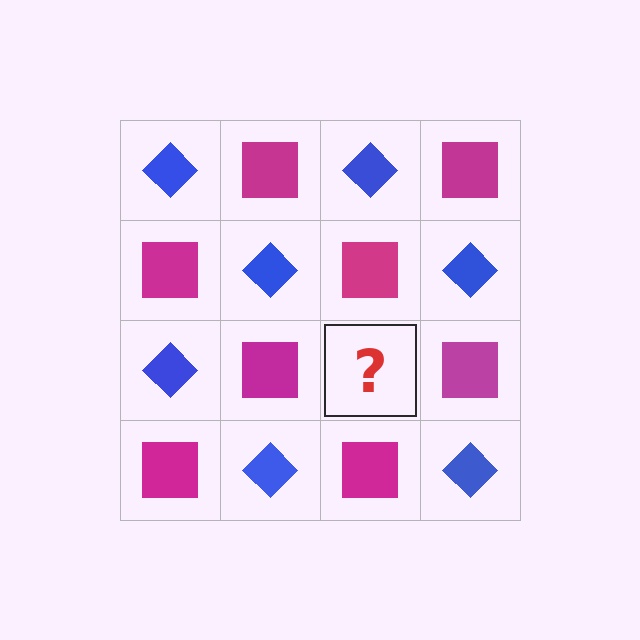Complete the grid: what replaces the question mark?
The question mark should be replaced with a blue diamond.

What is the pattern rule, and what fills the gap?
The rule is that it alternates blue diamond and magenta square in a checkerboard pattern. The gap should be filled with a blue diamond.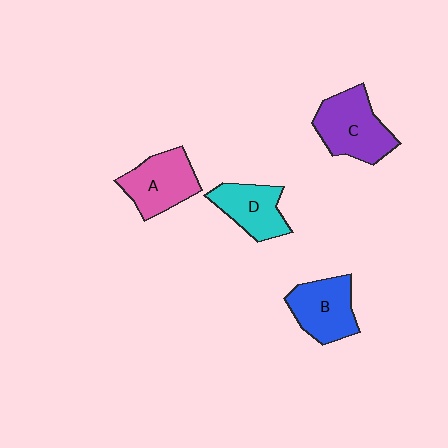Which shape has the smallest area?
Shape D (cyan).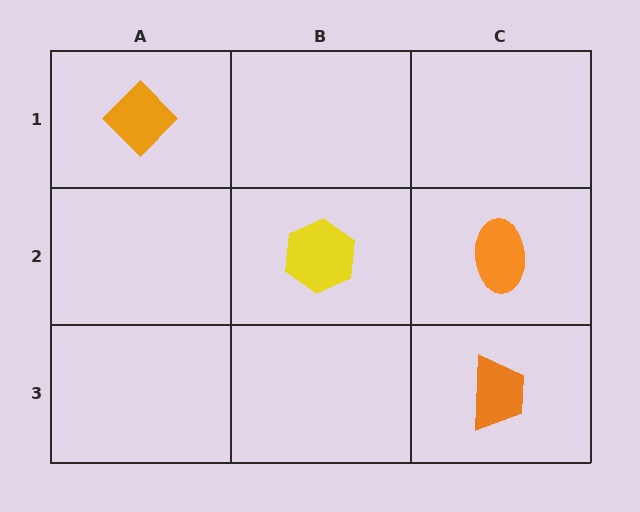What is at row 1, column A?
An orange diamond.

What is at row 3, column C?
An orange trapezoid.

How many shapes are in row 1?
1 shape.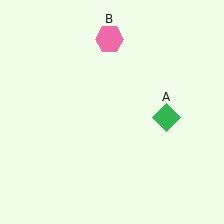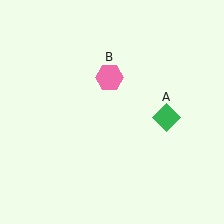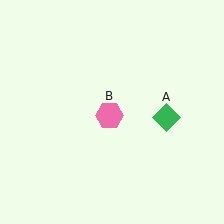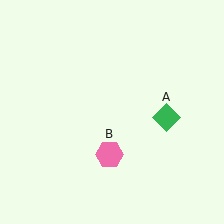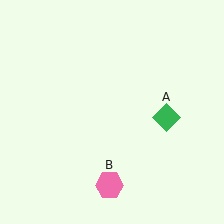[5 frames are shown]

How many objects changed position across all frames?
1 object changed position: pink hexagon (object B).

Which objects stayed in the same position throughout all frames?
Green diamond (object A) remained stationary.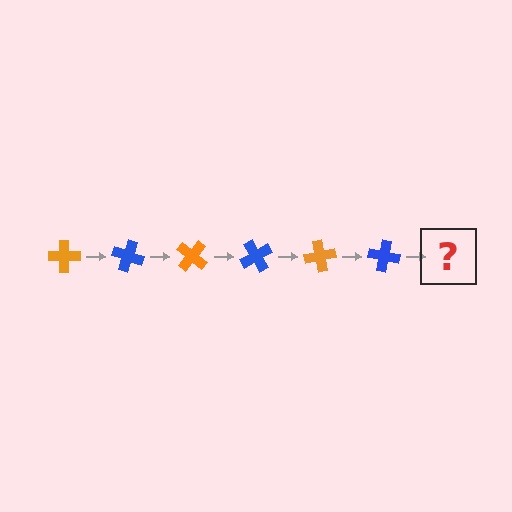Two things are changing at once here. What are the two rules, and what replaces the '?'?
The two rules are that it rotates 20 degrees each step and the color cycles through orange and blue. The '?' should be an orange cross, rotated 120 degrees from the start.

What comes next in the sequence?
The next element should be an orange cross, rotated 120 degrees from the start.